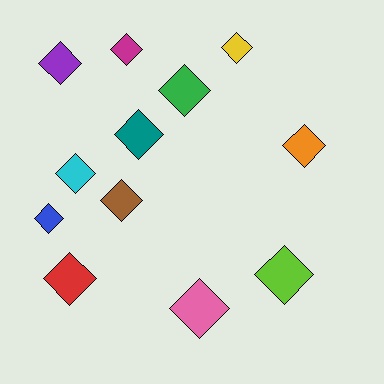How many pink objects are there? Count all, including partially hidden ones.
There is 1 pink object.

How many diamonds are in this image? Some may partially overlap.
There are 12 diamonds.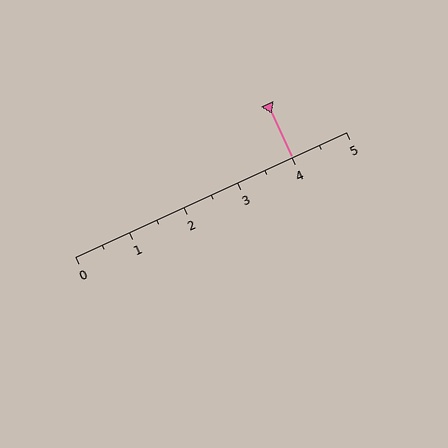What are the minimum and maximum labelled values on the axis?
The axis runs from 0 to 5.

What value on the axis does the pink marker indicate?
The marker indicates approximately 4.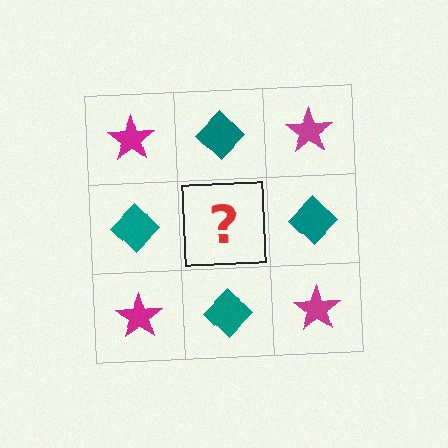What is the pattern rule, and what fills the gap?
The rule is that it alternates magenta star and teal diamond in a checkerboard pattern. The gap should be filled with a magenta star.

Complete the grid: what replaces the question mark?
The question mark should be replaced with a magenta star.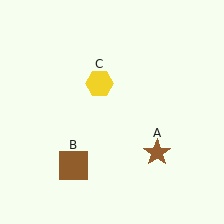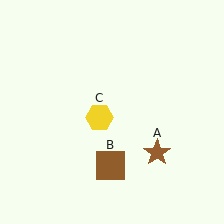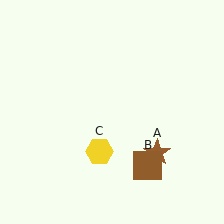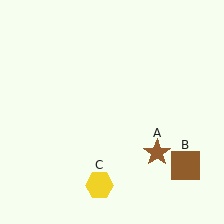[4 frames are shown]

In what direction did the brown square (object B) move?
The brown square (object B) moved right.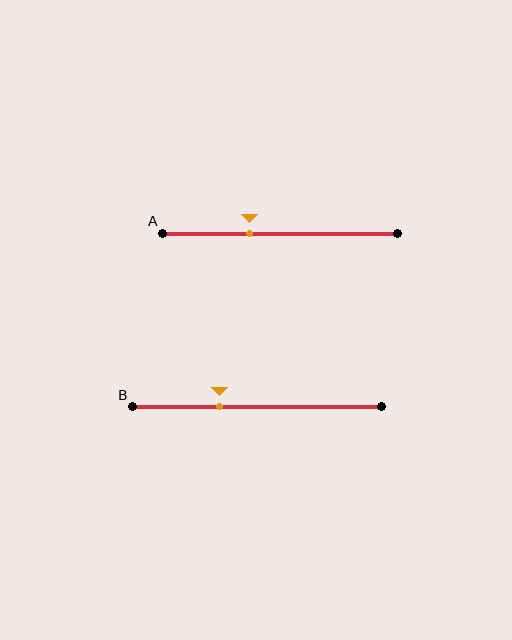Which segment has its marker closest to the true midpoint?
Segment A has its marker closest to the true midpoint.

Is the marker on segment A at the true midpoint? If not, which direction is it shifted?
No, the marker on segment A is shifted to the left by about 13% of the segment length.